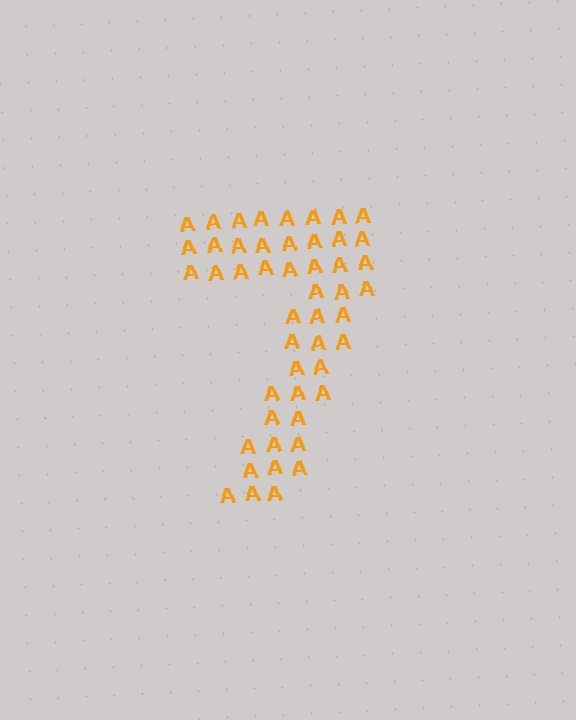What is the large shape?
The large shape is the digit 7.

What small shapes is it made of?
It is made of small letter A's.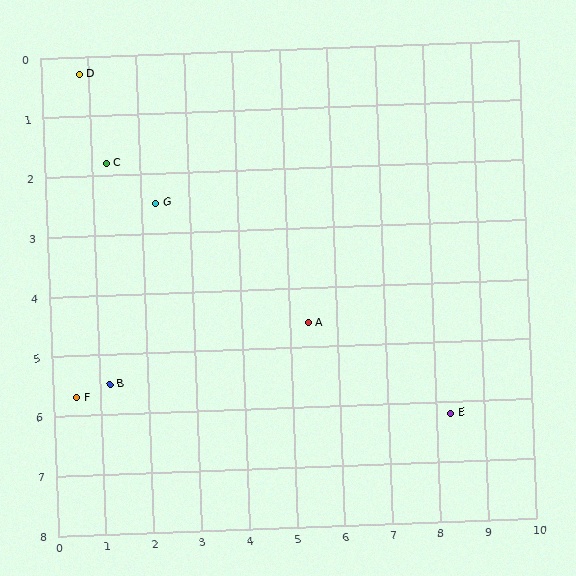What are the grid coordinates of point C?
Point C is at approximately (1.3, 1.8).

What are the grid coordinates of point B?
Point B is at approximately (1.2, 5.5).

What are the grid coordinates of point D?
Point D is at approximately (0.8, 0.3).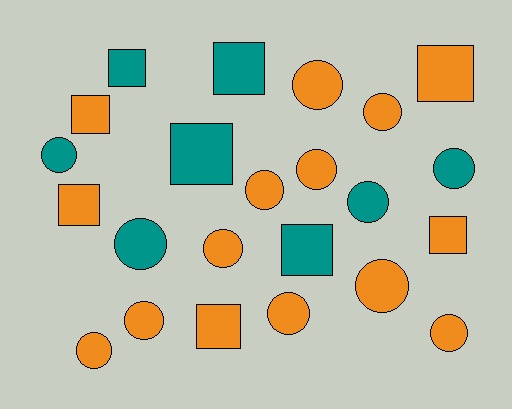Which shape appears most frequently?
Circle, with 14 objects.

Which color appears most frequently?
Orange, with 15 objects.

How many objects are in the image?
There are 23 objects.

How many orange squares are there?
There are 5 orange squares.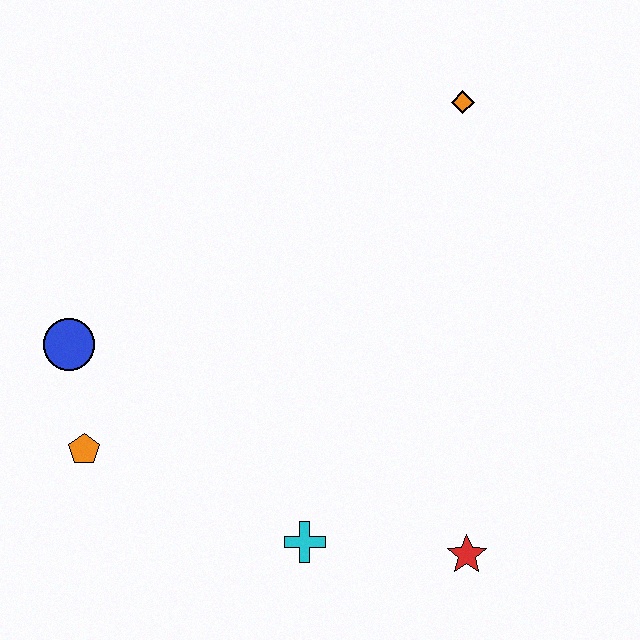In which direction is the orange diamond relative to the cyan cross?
The orange diamond is above the cyan cross.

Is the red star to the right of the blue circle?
Yes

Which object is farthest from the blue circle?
The orange diamond is farthest from the blue circle.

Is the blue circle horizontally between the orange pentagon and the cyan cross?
No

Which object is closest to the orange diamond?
The red star is closest to the orange diamond.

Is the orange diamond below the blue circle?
No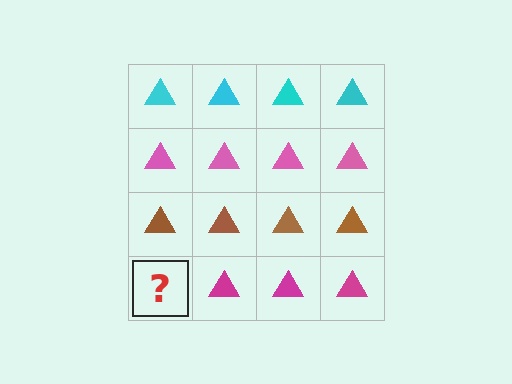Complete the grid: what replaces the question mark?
The question mark should be replaced with a magenta triangle.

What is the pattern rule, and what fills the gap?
The rule is that each row has a consistent color. The gap should be filled with a magenta triangle.